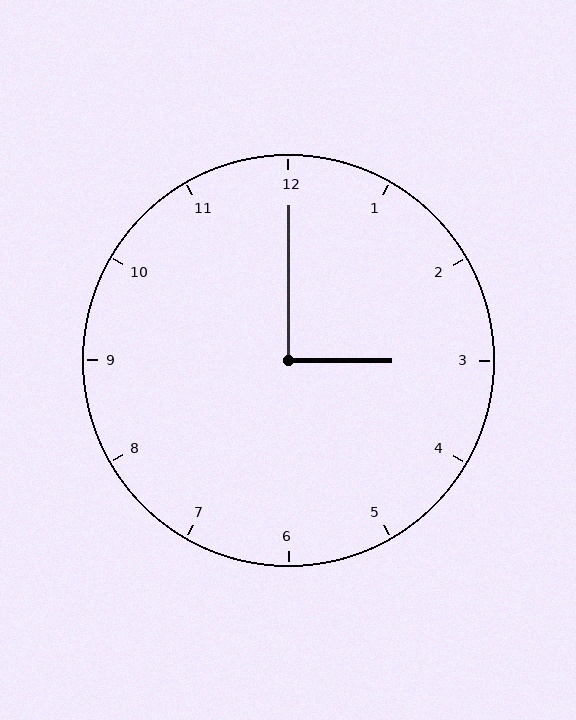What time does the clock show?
3:00.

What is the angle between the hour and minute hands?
Approximately 90 degrees.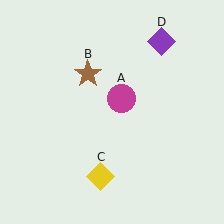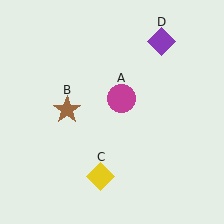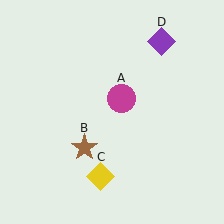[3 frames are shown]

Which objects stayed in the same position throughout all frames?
Magenta circle (object A) and yellow diamond (object C) and purple diamond (object D) remained stationary.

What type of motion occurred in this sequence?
The brown star (object B) rotated counterclockwise around the center of the scene.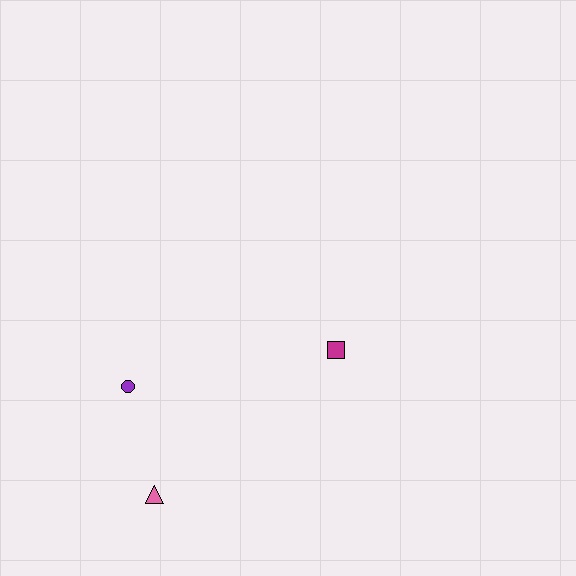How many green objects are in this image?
There are no green objects.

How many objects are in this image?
There are 3 objects.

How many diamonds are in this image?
There are no diamonds.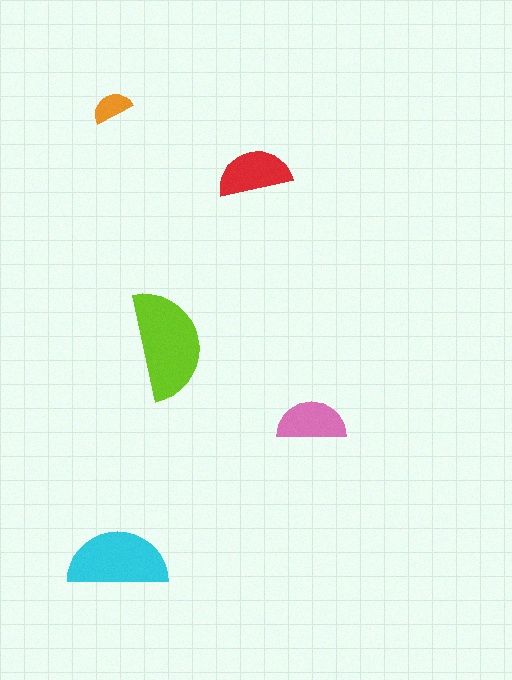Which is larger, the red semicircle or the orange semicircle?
The red one.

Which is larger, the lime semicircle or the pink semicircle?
The lime one.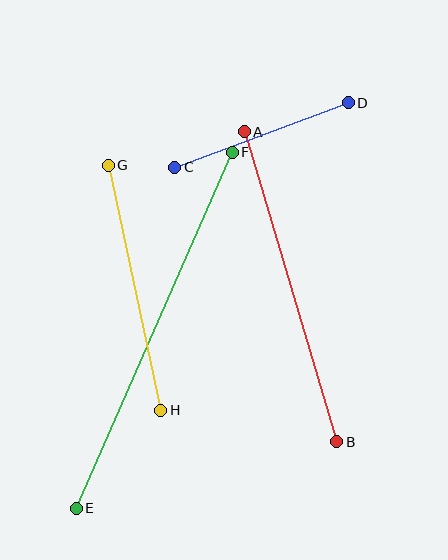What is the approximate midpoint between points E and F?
The midpoint is at approximately (154, 330) pixels.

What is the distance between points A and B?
The distance is approximately 323 pixels.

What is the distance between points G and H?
The distance is approximately 250 pixels.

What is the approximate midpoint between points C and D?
The midpoint is at approximately (262, 135) pixels.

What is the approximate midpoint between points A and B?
The midpoint is at approximately (290, 287) pixels.